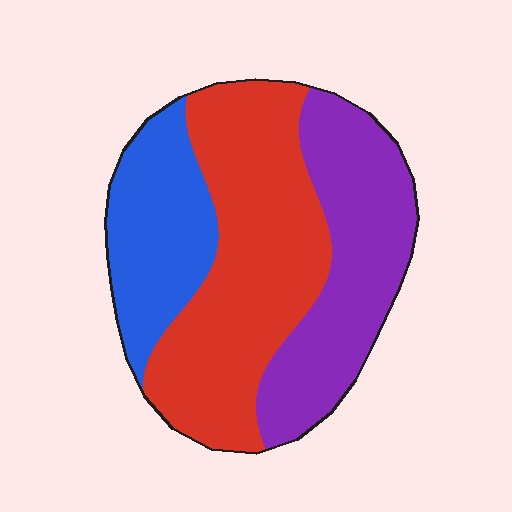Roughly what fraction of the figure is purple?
Purple takes up about one third (1/3) of the figure.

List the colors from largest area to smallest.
From largest to smallest: red, purple, blue.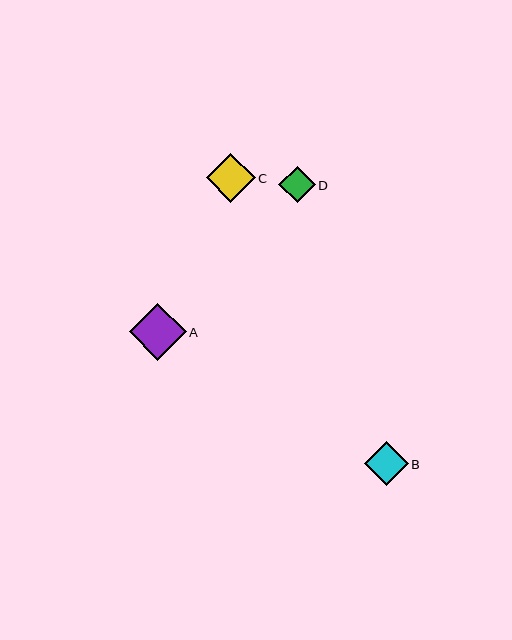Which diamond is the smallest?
Diamond D is the smallest with a size of approximately 37 pixels.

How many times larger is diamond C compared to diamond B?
Diamond C is approximately 1.1 times the size of diamond B.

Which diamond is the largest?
Diamond A is the largest with a size of approximately 57 pixels.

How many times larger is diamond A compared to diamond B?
Diamond A is approximately 1.3 times the size of diamond B.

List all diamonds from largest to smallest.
From largest to smallest: A, C, B, D.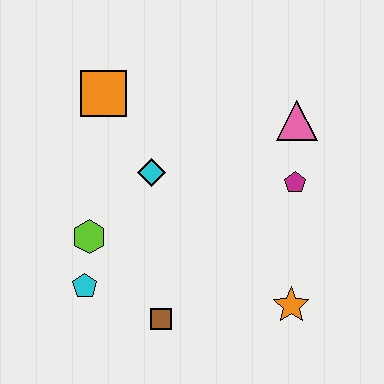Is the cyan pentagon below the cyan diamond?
Yes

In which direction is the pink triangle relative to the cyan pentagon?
The pink triangle is to the right of the cyan pentagon.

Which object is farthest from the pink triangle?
The cyan pentagon is farthest from the pink triangle.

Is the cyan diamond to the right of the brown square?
No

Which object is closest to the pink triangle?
The magenta pentagon is closest to the pink triangle.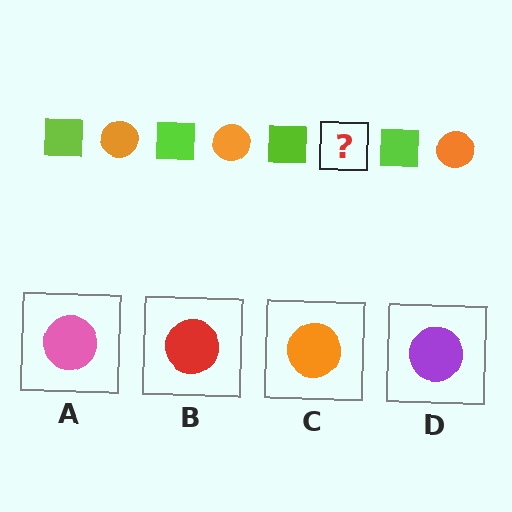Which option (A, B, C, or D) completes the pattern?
C.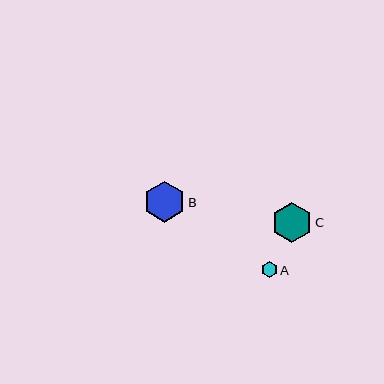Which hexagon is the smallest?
Hexagon A is the smallest with a size of approximately 16 pixels.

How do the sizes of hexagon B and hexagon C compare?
Hexagon B and hexagon C are approximately the same size.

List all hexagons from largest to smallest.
From largest to smallest: B, C, A.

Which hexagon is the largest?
Hexagon B is the largest with a size of approximately 41 pixels.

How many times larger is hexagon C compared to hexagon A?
Hexagon C is approximately 2.5 times the size of hexagon A.